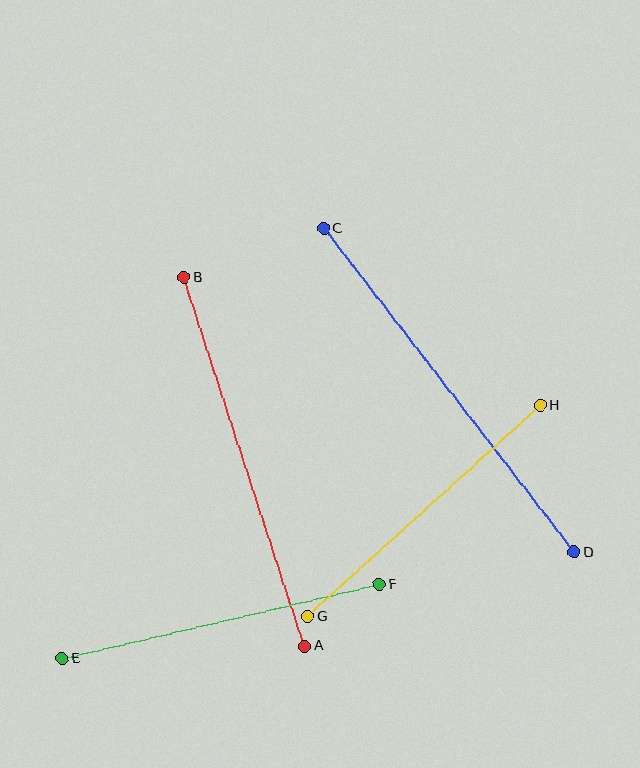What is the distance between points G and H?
The distance is approximately 314 pixels.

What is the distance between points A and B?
The distance is approximately 388 pixels.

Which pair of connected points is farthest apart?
Points C and D are farthest apart.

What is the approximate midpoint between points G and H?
The midpoint is at approximately (424, 511) pixels.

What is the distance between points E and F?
The distance is approximately 326 pixels.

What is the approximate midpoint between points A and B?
The midpoint is at approximately (244, 462) pixels.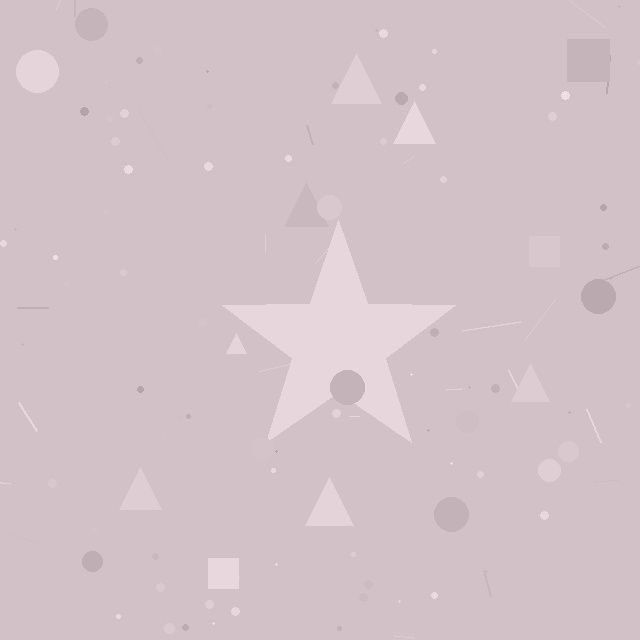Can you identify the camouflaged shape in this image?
The camouflaged shape is a star.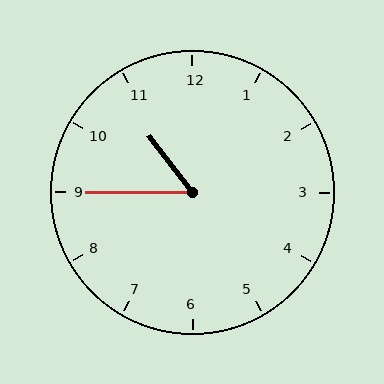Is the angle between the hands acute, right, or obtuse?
It is acute.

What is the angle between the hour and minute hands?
Approximately 52 degrees.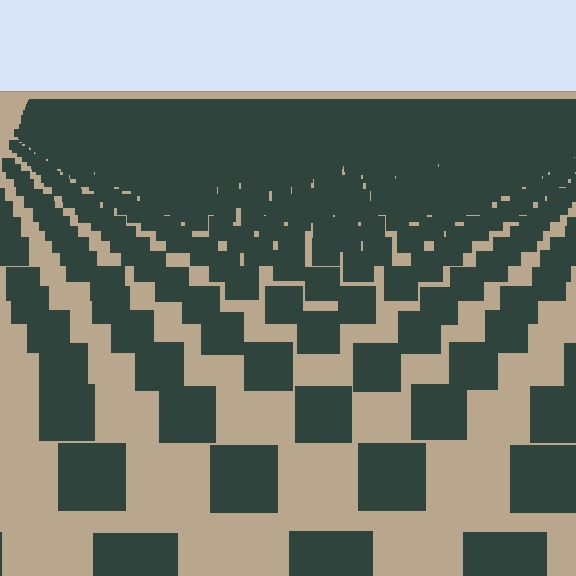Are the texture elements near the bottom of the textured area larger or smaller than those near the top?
Larger. Near the bottom, elements are closer to the viewer and appear at a bigger on-screen size.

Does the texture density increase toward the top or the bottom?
Density increases toward the top.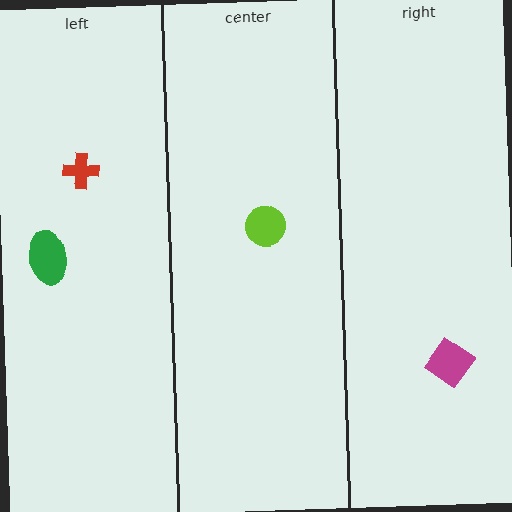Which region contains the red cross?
The left region.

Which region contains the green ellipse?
The left region.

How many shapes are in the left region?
2.